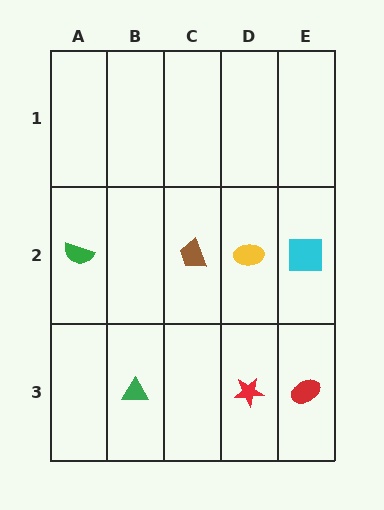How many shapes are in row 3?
3 shapes.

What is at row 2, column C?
A brown trapezoid.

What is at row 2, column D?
A yellow ellipse.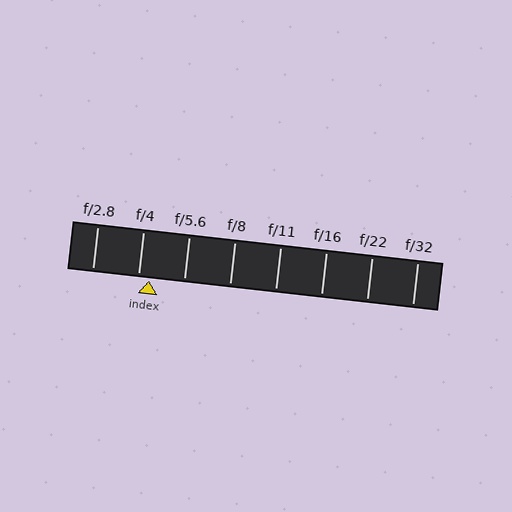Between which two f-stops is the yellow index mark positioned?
The index mark is between f/4 and f/5.6.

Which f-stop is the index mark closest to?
The index mark is closest to f/4.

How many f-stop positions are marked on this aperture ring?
There are 8 f-stop positions marked.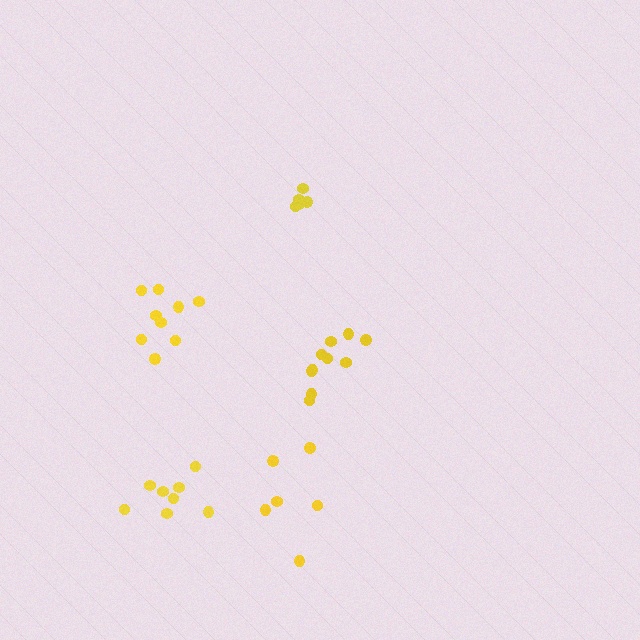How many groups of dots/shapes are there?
There are 5 groups.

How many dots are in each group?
Group 1: 5 dots, Group 2: 10 dots, Group 3: 6 dots, Group 4: 8 dots, Group 5: 9 dots (38 total).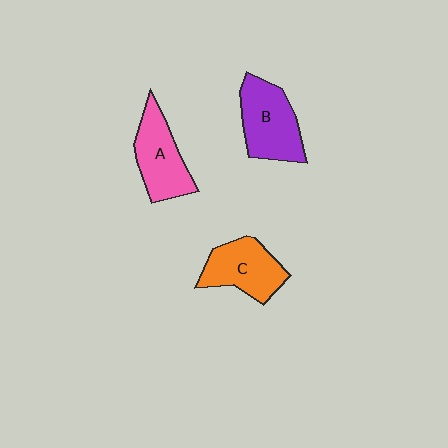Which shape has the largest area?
Shape B (purple).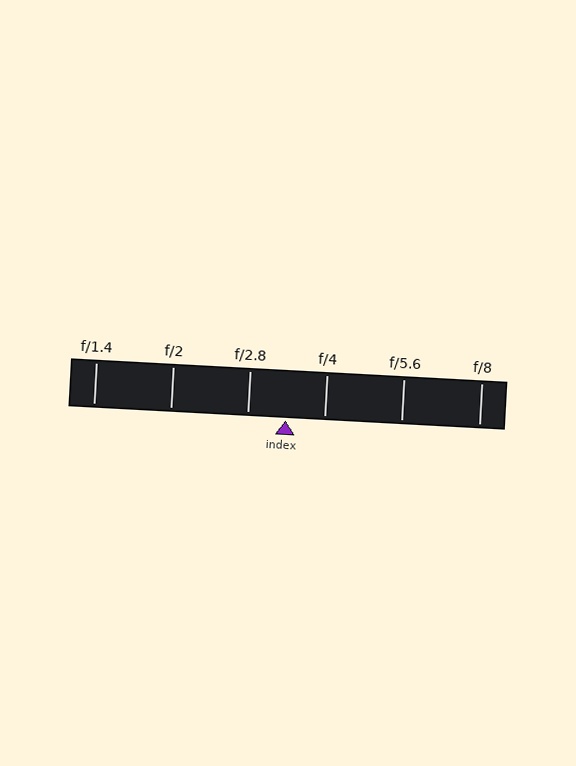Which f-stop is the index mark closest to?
The index mark is closest to f/2.8.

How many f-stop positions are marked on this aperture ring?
There are 6 f-stop positions marked.